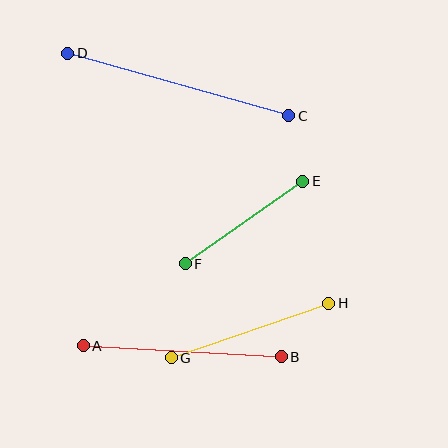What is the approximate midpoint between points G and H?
The midpoint is at approximately (250, 331) pixels.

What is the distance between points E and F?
The distance is approximately 143 pixels.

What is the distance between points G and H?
The distance is approximately 167 pixels.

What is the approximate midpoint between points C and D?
The midpoint is at approximately (178, 84) pixels.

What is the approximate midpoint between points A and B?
The midpoint is at approximately (182, 351) pixels.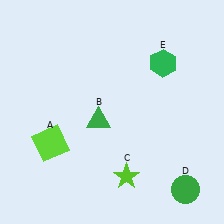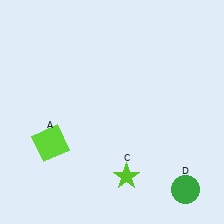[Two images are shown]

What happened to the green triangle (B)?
The green triangle (B) was removed in Image 2. It was in the bottom-left area of Image 1.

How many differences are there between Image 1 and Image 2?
There are 2 differences between the two images.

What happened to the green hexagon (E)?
The green hexagon (E) was removed in Image 2. It was in the top-right area of Image 1.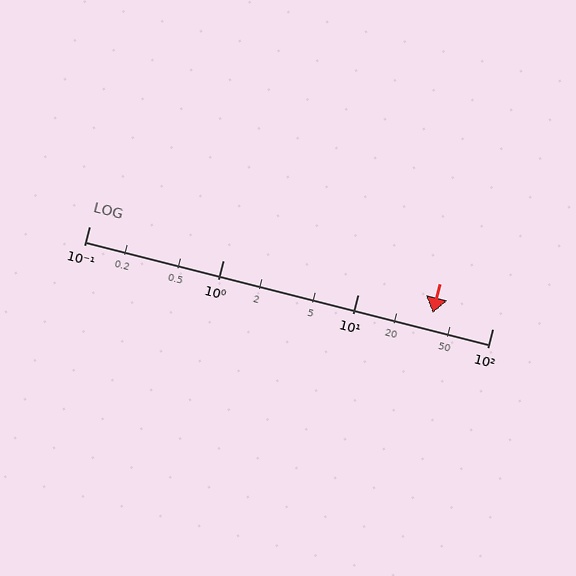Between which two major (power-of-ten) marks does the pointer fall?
The pointer is between 10 and 100.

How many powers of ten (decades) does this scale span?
The scale spans 3 decades, from 0.1 to 100.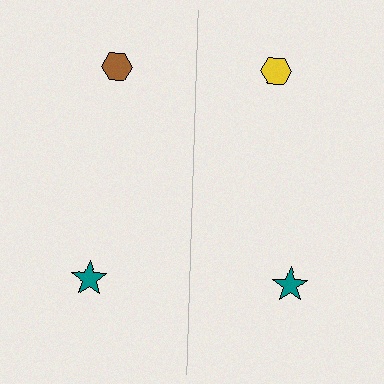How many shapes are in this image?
There are 4 shapes in this image.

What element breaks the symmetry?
The yellow hexagon on the right side breaks the symmetry — its mirror counterpart is brown.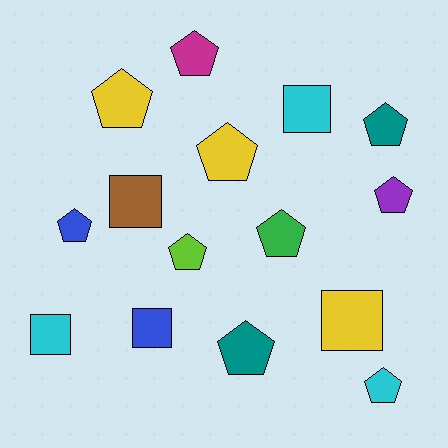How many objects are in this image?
There are 15 objects.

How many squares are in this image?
There are 5 squares.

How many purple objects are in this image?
There is 1 purple object.